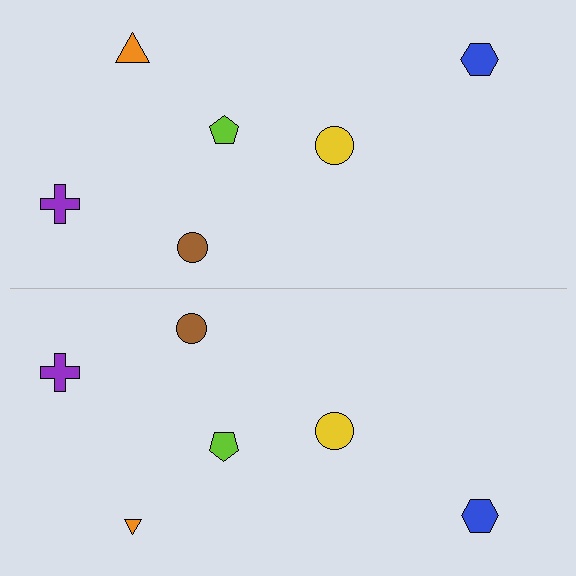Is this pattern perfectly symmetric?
No, the pattern is not perfectly symmetric. The orange triangle on the bottom side has a different size than its mirror counterpart.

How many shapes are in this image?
There are 12 shapes in this image.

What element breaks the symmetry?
The orange triangle on the bottom side has a different size than its mirror counterpart.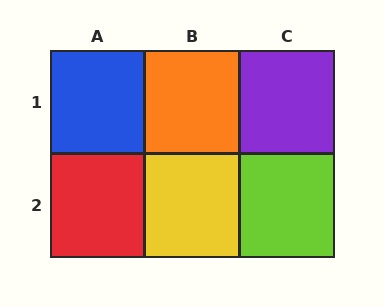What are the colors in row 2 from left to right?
Red, yellow, lime.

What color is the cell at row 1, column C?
Purple.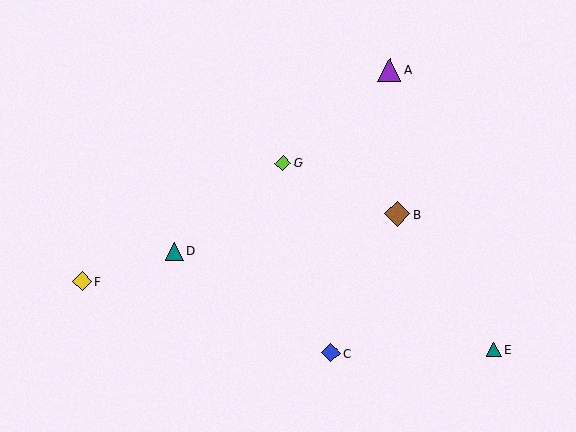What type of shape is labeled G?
Shape G is a lime diamond.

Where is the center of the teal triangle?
The center of the teal triangle is at (175, 251).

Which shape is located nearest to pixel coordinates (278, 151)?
The lime diamond (labeled G) at (283, 163) is nearest to that location.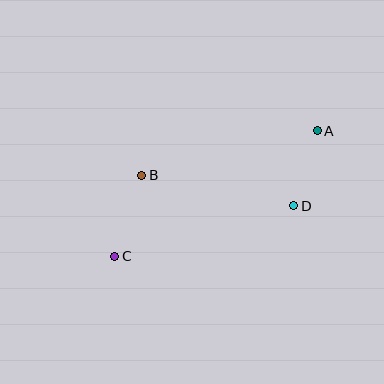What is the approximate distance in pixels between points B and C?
The distance between B and C is approximately 86 pixels.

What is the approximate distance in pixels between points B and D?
The distance between B and D is approximately 155 pixels.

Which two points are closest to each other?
Points A and D are closest to each other.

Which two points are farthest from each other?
Points A and C are farthest from each other.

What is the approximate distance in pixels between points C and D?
The distance between C and D is approximately 186 pixels.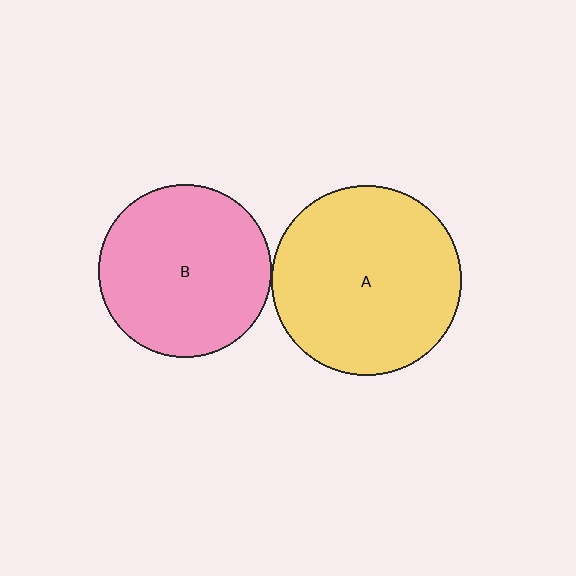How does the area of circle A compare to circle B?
Approximately 1.2 times.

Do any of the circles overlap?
No, none of the circles overlap.